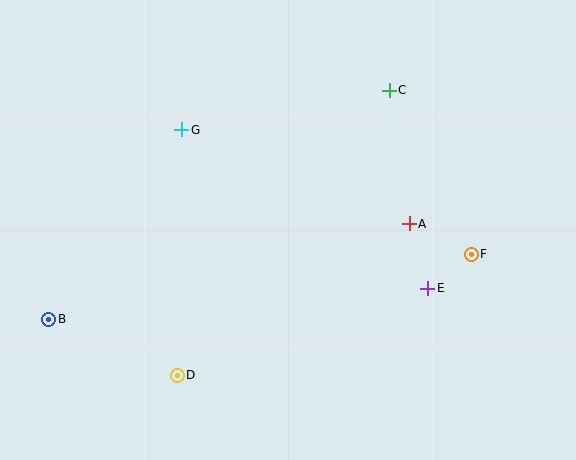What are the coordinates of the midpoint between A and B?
The midpoint between A and B is at (229, 272).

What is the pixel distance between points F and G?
The distance between F and G is 315 pixels.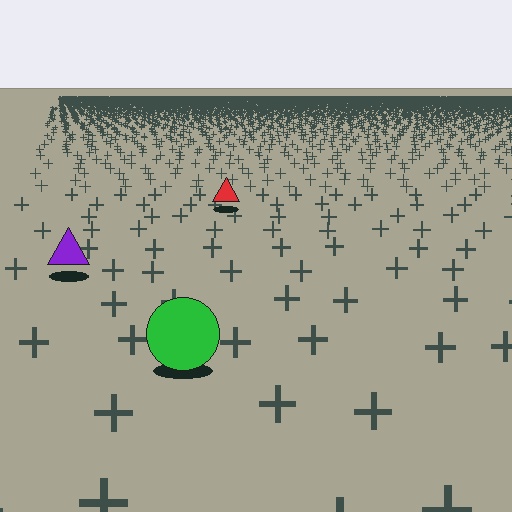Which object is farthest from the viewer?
The red triangle is farthest from the viewer. It appears smaller and the ground texture around it is denser.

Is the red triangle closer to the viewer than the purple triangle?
No. The purple triangle is closer — you can tell from the texture gradient: the ground texture is coarser near it.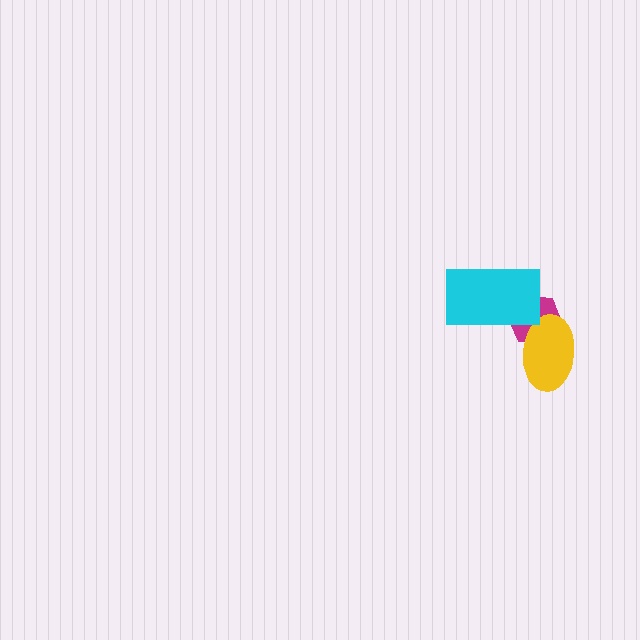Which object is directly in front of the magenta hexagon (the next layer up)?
The yellow ellipse is directly in front of the magenta hexagon.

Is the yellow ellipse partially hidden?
No, no other shape covers it.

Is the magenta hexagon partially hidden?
Yes, it is partially covered by another shape.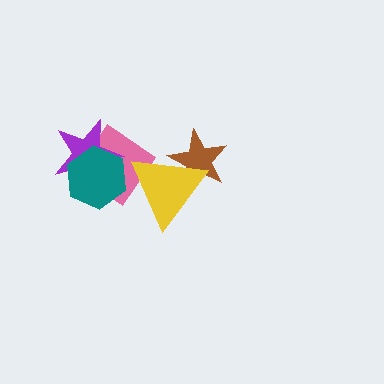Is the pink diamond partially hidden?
Yes, it is partially covered by another shape.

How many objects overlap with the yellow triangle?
2 objects overlap with the yellow triangle.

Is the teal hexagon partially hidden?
No, no other shape covers it.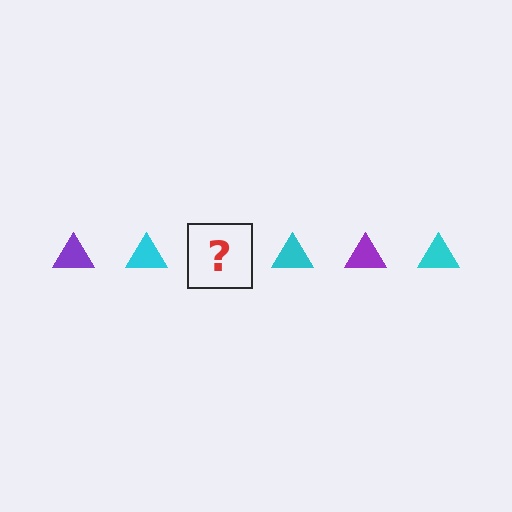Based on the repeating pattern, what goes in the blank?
The blank should be a purple triangle.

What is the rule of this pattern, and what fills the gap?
The rule is that the pattern cycles through purple, cyan triangles. The gap should be filled with a purple triangle.